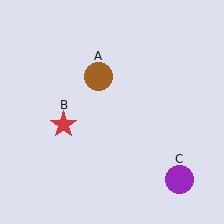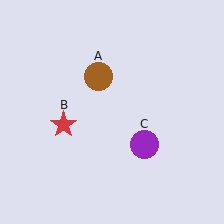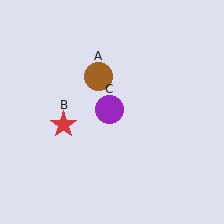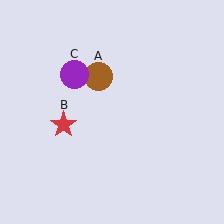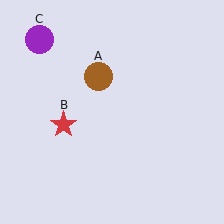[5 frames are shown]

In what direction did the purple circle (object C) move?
The purple circle (object C) moved up and to the left.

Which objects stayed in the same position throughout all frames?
Brown circle (object A) and red star (object B) remained stationary.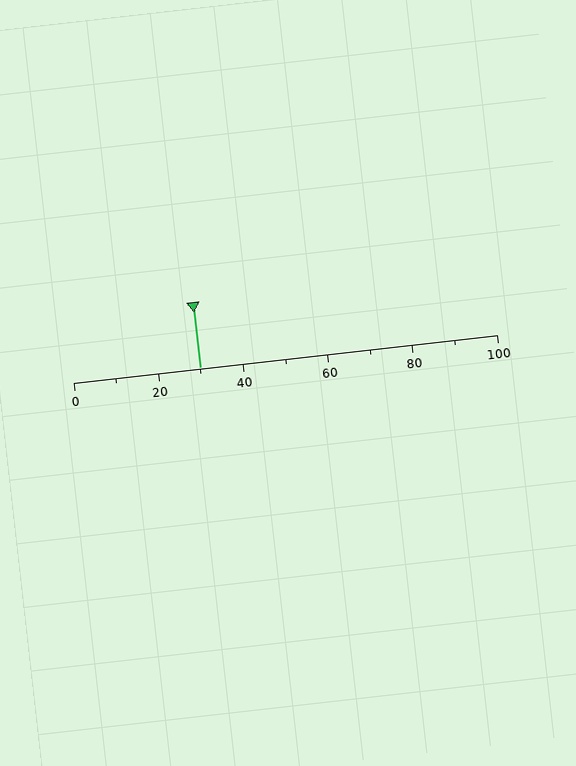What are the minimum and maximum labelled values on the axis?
The axis runs from 0 to 100.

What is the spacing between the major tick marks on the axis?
The major ticks are spaced 20 apart.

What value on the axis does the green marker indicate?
The marker indicates approximately 30.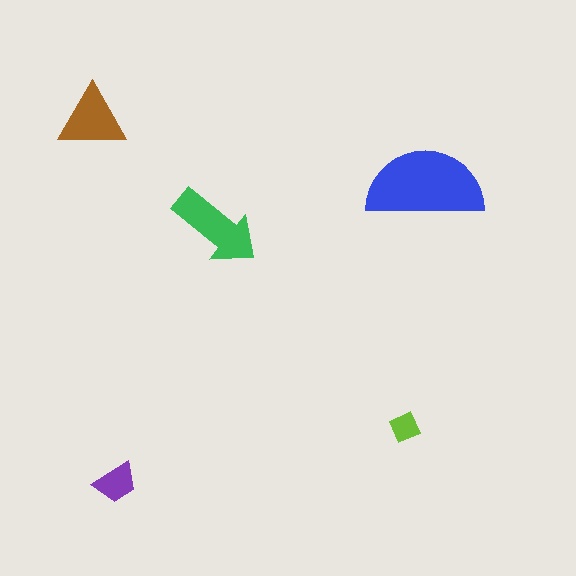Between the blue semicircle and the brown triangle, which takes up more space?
The blue semicircle.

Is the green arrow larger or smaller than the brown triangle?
Larger.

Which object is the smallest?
The lime diamond.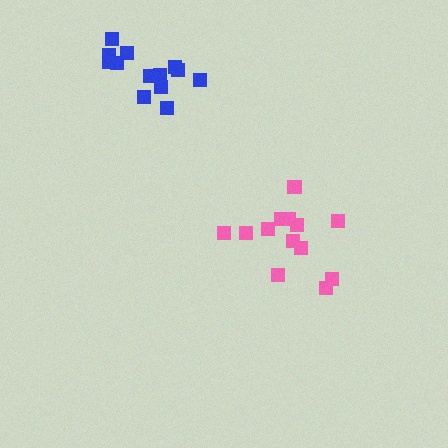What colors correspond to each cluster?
The clusters are colored: blue, pink.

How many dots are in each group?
Group 1: 13 dots, Group 2: 13 dots (26 total).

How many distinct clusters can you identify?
There are 2 distinct clusters.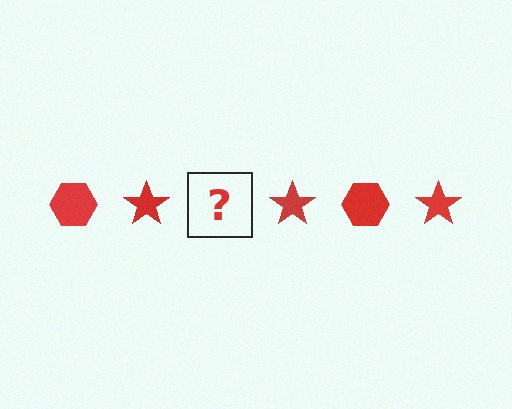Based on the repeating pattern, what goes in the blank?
The blank should be a red hexagon.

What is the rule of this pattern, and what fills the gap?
The rule is that the pattern cycles through hexagon, star shapes in red. The gap should be filled with a red hexagon.